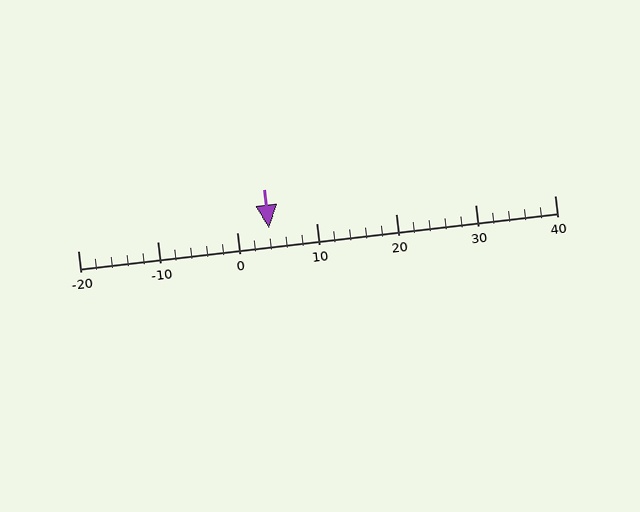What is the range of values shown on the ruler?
The ruler shows values from -20 to 40.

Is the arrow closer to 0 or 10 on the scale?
The arrow is closer to 0.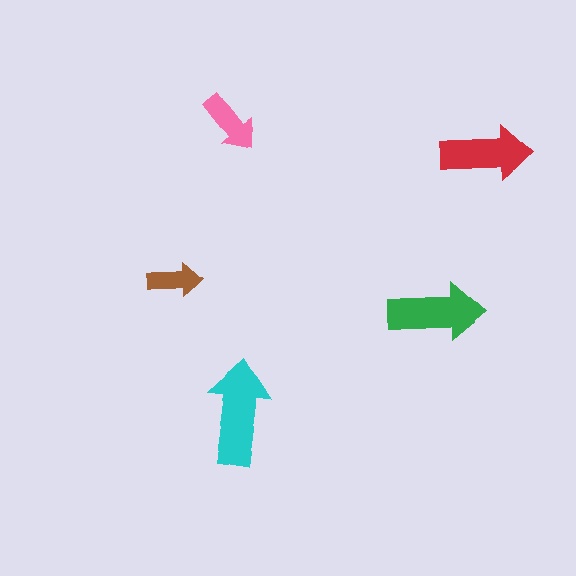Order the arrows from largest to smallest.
the cyan one, the green one, the red one, the pink one, the brown one.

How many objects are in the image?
There are 5 objects in the image.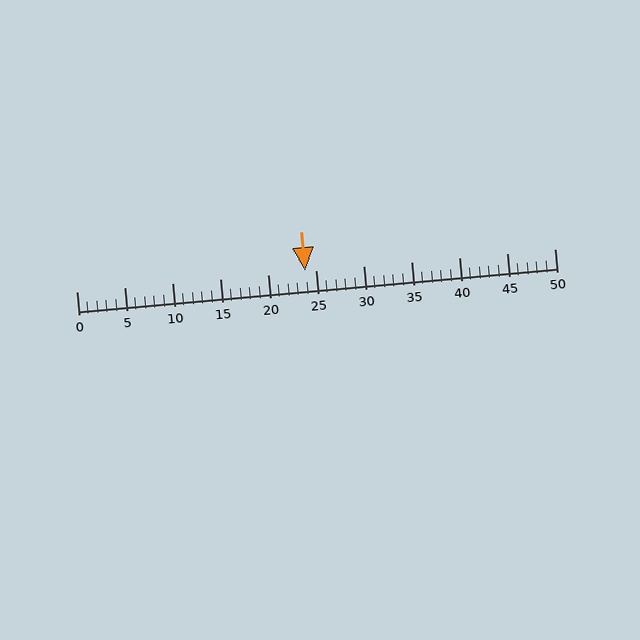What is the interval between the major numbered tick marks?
The major tick marks are spaced 5 units apart.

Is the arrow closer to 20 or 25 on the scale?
The arrow is closer to 25.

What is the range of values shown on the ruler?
The ruler shows values from 0 to 50.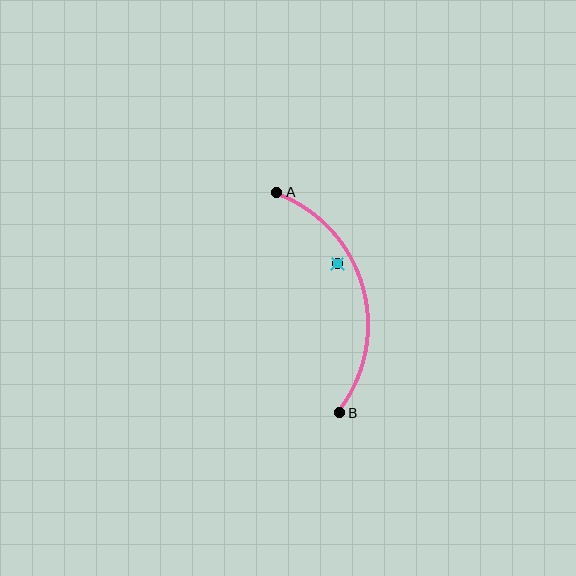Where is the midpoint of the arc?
The arc midpoint is the point on the curve farthest from the straight line joining A and B. It sits to the right of that line.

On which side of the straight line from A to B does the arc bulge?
The arc bulges to the right of the straight line connecting A and B.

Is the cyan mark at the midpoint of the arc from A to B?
No — the cyan mark does not lie on the arc at all. It sits slightly inside the curve.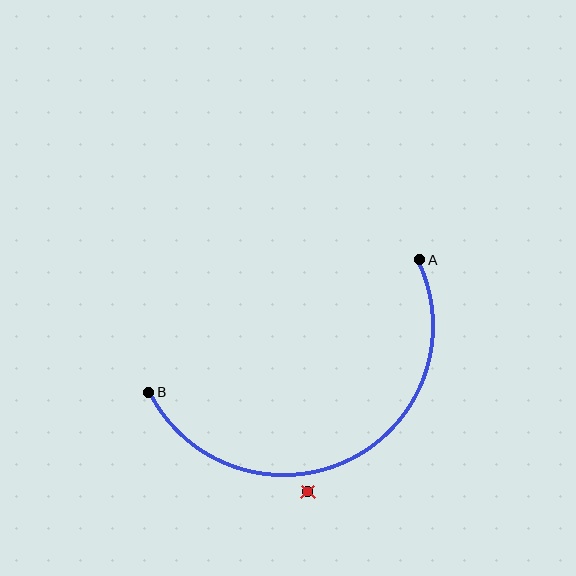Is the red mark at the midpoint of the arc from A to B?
No — the red mark does not lie on the arc at all. It sits slightly outside the curve.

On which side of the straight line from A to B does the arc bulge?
The arc bulges below the straight line connecting A and B.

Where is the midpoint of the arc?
The arc midpoint is the point on the curve farthest from the straight line joining A and B. It sits below that line.